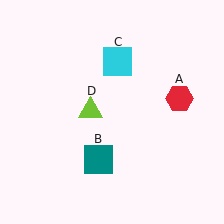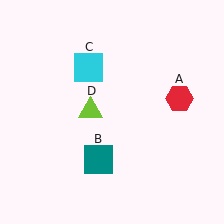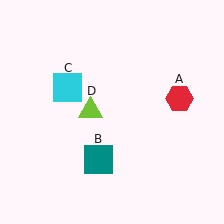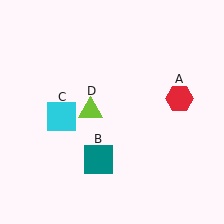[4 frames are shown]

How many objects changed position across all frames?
1 object changed position: cyan square (object C).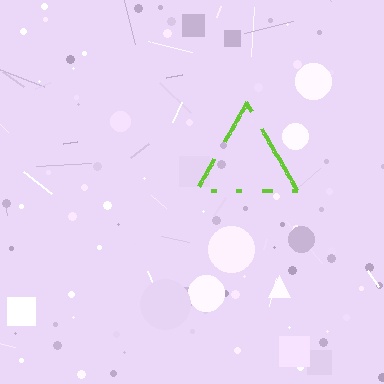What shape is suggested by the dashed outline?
The dashed outline suggests a triangle.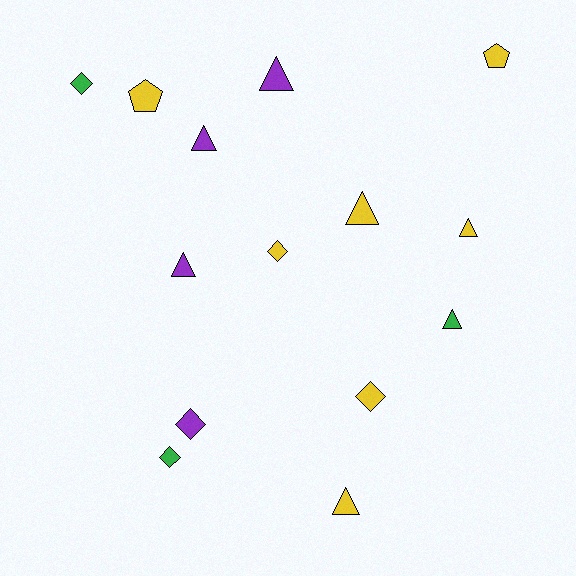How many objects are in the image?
There are 14 objects.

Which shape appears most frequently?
Triangle, with 7 objects.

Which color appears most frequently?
Yellow, with 7 objects.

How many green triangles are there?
There is 1 green triangle.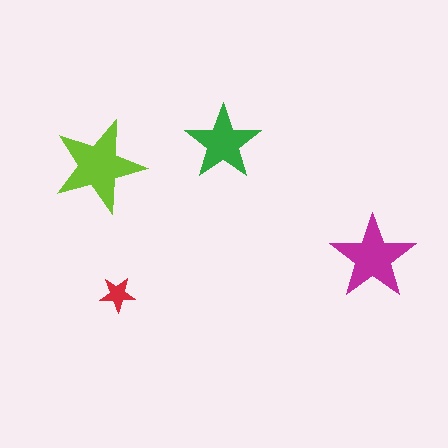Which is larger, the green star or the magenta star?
The magenta one.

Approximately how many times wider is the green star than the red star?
About 2 times wider.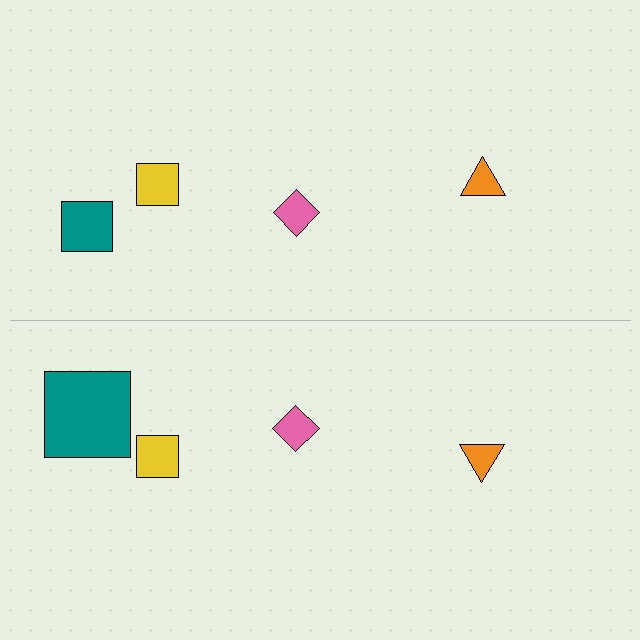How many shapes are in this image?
There are 8 shapes in this image.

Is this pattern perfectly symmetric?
No, the pattern is not perfectly symmetric. The teal square on the bottom side has a different size than its mirror counterpart.